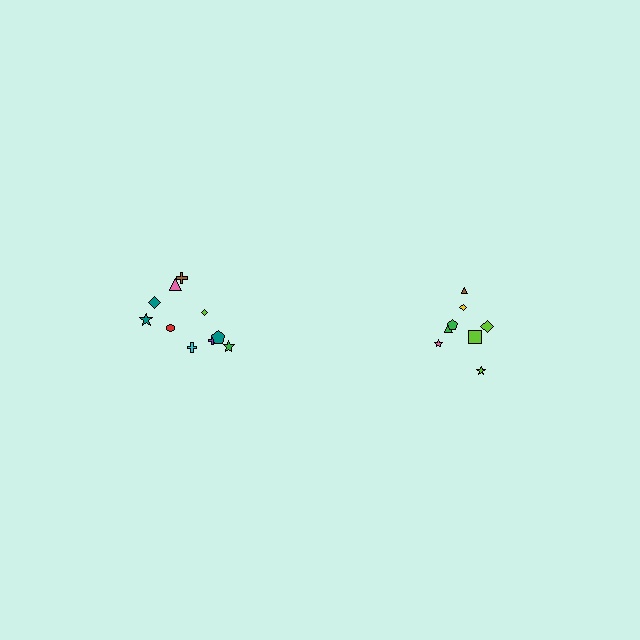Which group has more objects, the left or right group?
The left group.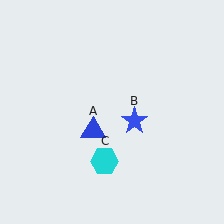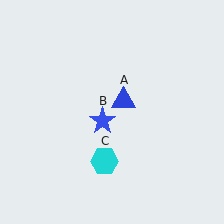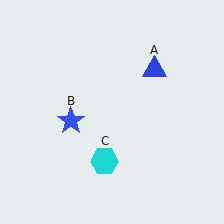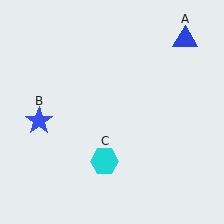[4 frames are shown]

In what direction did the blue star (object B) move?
The blue star (object B) moved left.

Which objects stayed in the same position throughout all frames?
Cyan hexagon (object C) remained stationary.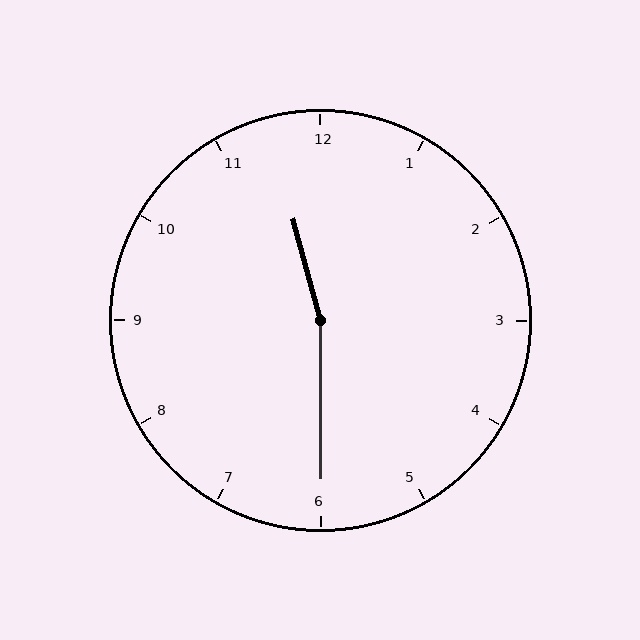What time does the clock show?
11:30.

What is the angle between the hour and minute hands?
Approximately 165 degrees.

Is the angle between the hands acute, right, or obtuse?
It is obtuse.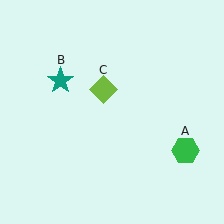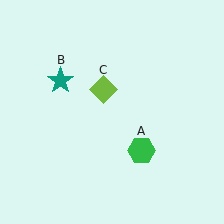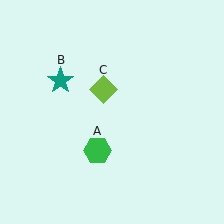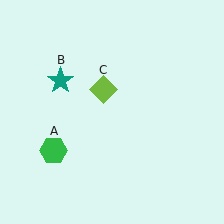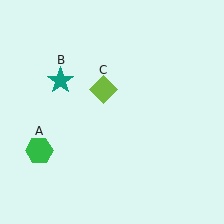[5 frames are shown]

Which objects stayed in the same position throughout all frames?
Teal star (object B) and lime diamond (object C) remained stationary.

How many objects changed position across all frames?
1 object changed position: green hexagon (object A).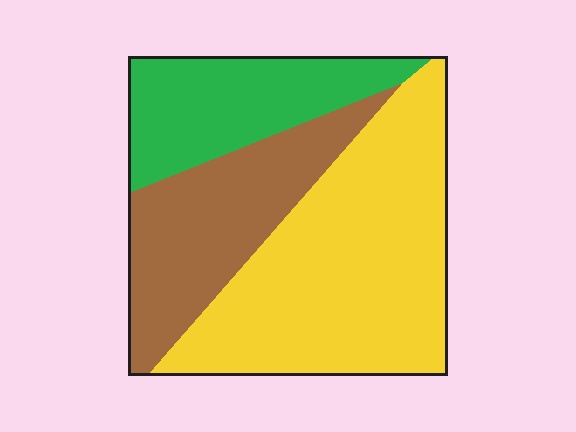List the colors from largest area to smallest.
From largest to smallest: yellow, brown, green.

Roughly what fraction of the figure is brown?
Brown covers around 25% of the figure.